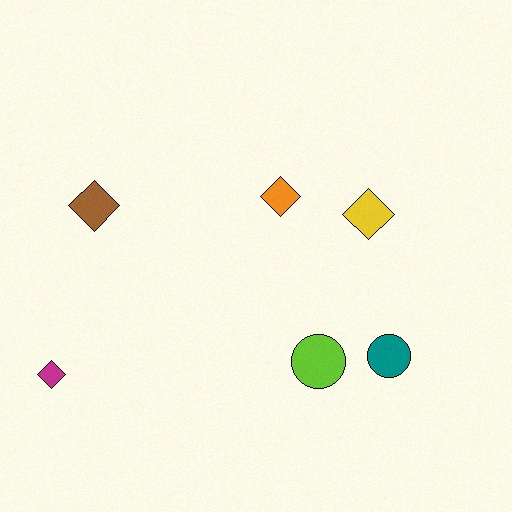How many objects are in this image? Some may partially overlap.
There are 6 objects.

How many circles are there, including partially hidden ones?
There are 2 circles.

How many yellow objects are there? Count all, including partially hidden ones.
There is 1 yellow object.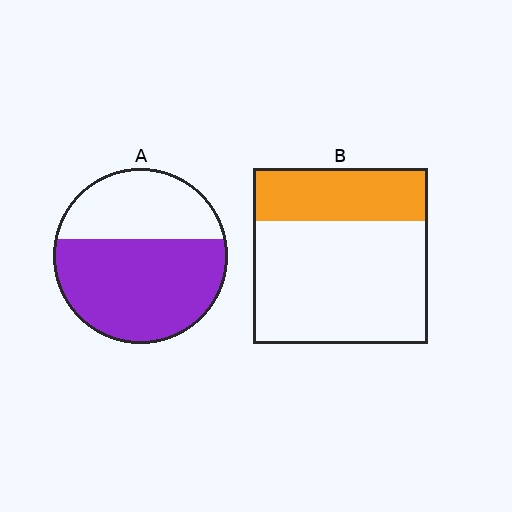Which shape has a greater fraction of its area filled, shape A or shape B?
Shape A.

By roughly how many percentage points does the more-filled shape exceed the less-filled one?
By roughly 30 percentage points (A over B).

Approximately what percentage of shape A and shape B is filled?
A is approximately 60% and B is approximately 30%.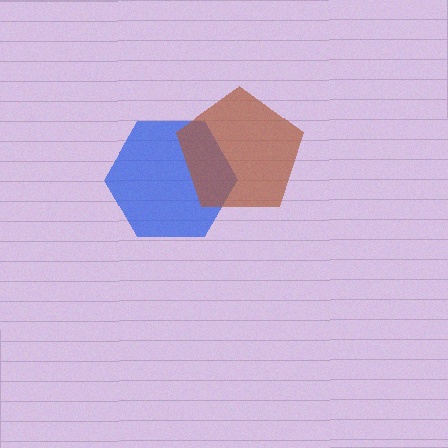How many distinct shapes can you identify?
There are 2 distinct shapes: a blue hexagon, a brown pentagon.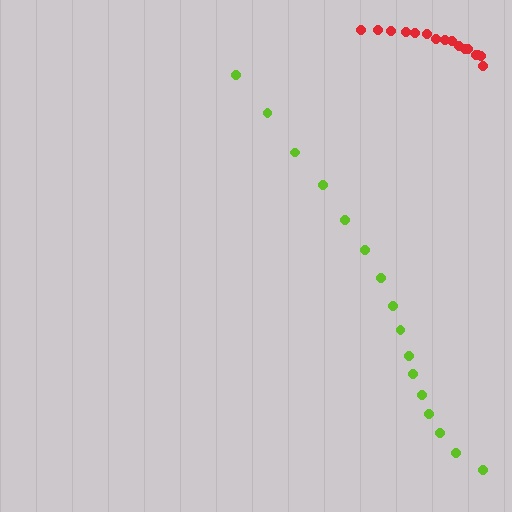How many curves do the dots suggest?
There are 2 distinct paths.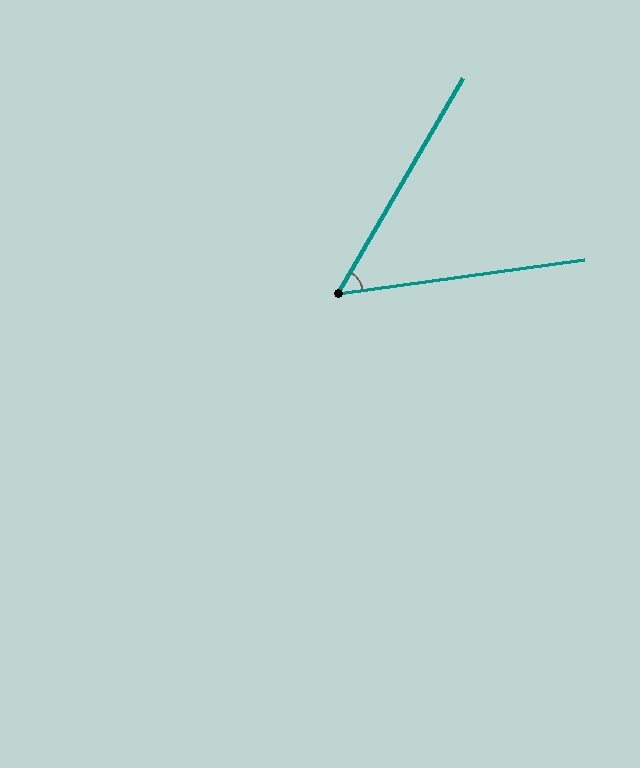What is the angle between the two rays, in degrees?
Approximately 52 degrees.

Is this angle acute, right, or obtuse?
It is acute.